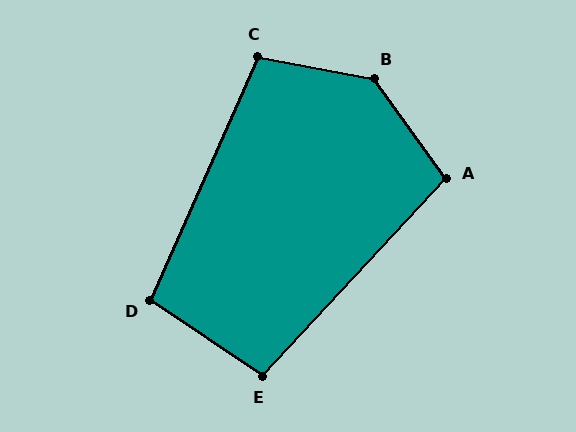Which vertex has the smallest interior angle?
E, at approximately 99 degrees.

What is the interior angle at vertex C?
Approximately 103 degrees (obtuse).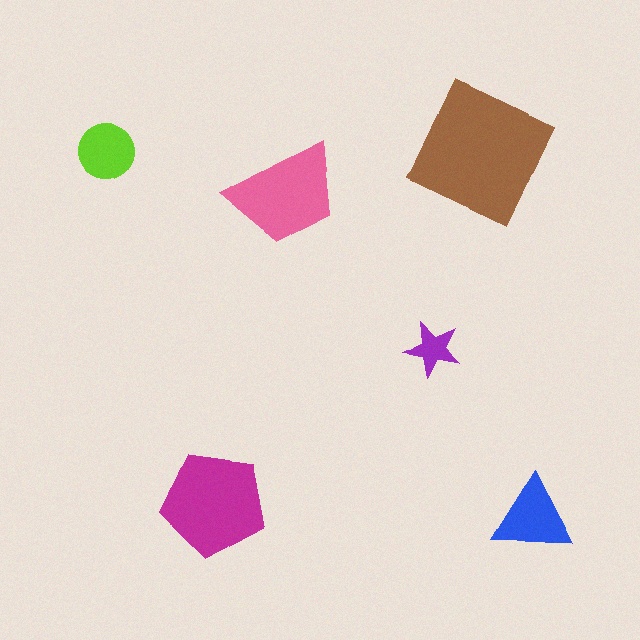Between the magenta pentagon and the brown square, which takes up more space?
The brown square.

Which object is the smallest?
The purple star.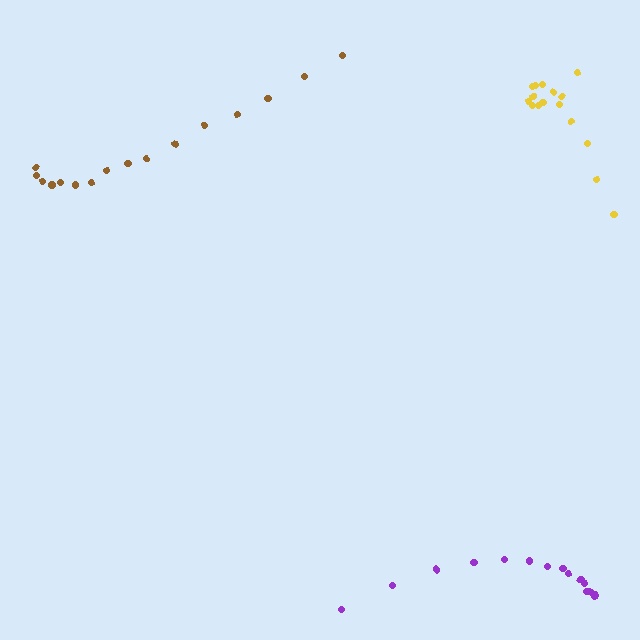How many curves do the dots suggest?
There are 3 distinct paths.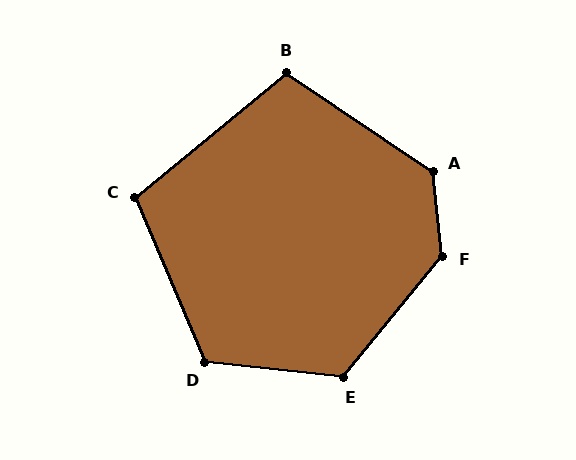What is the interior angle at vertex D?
Approximately 119 degrees (obtuse).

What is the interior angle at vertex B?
Approximately 107 degrees (obtuse).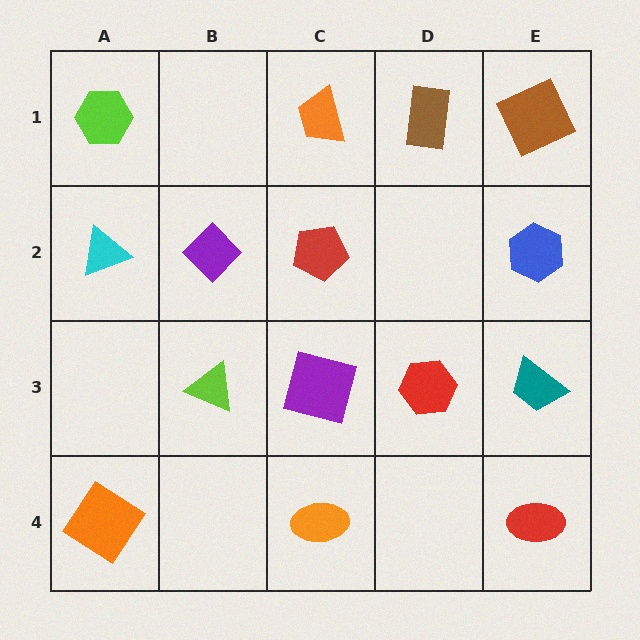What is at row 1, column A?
A lime hexagon.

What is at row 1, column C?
An orange trapezoid.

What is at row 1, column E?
A brown square.